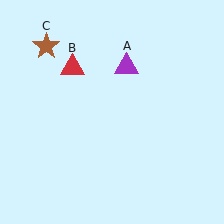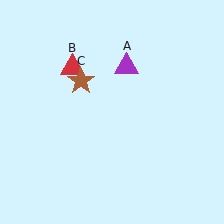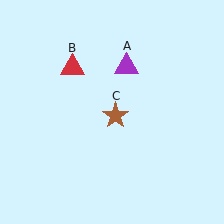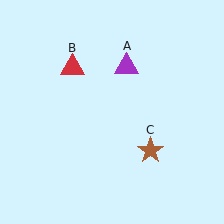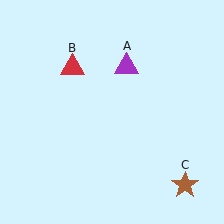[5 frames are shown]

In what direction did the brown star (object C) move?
The brown star (object C) moved down and to the right.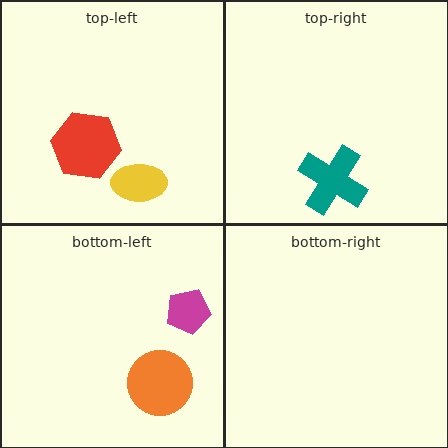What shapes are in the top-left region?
The red hexagon, the yellow ellipse.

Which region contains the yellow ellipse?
The top-left region.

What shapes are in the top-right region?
The teal cross.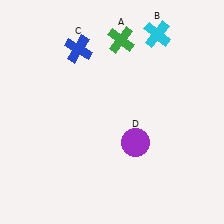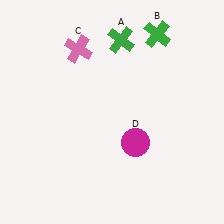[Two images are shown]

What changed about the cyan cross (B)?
In Image 1, B is cyan. In Image 2, it changed to green.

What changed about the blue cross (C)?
In Image 1, C is blue. In Image 2, it changed to pink.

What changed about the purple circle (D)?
In Image 1, D is purple. In Image 2, it changed to magenta.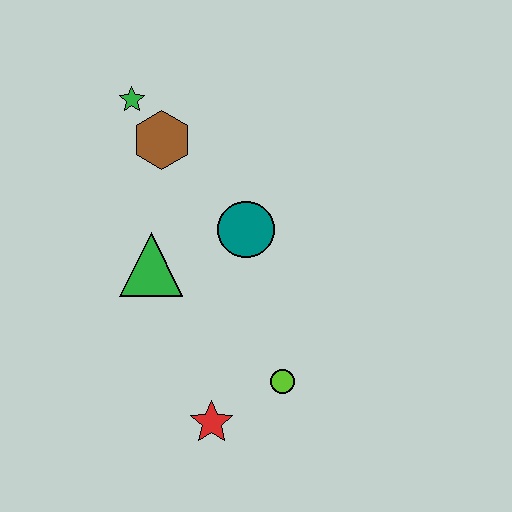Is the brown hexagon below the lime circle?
No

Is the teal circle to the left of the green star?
No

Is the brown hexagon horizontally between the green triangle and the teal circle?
Yes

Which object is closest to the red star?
The lime circle is closest to the red star.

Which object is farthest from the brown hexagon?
The red star is farthest from the brown hexagon.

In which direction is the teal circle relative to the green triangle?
The teal circle is to the right of the green triangle.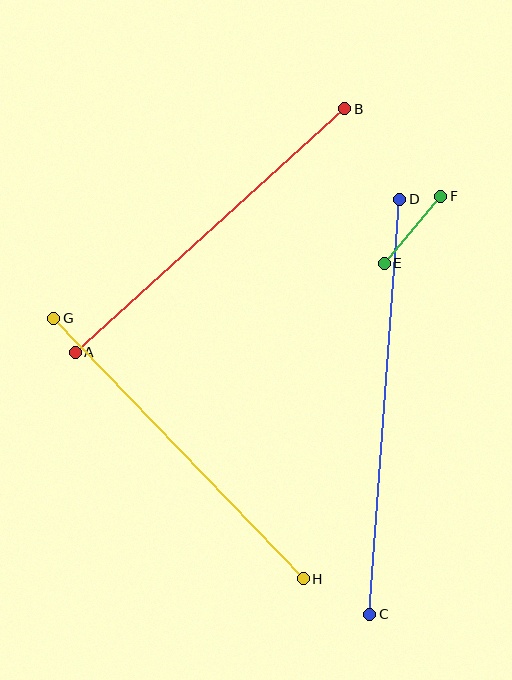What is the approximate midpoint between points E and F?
The midpoint is at approximately (412, 230) pixels.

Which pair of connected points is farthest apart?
Points C and D are farthest apart.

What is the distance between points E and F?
The distance is approximately 88 pixels.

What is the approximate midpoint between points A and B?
The midpoint is at approximately (210, 230) pixels.